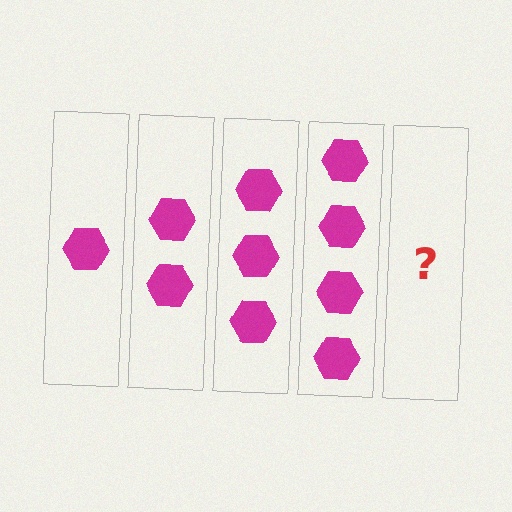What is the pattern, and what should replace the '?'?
The pattern is that each step adds one more hexagon. The '?' should be 5 hexagons.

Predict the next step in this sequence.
The next step is 5 hexagons.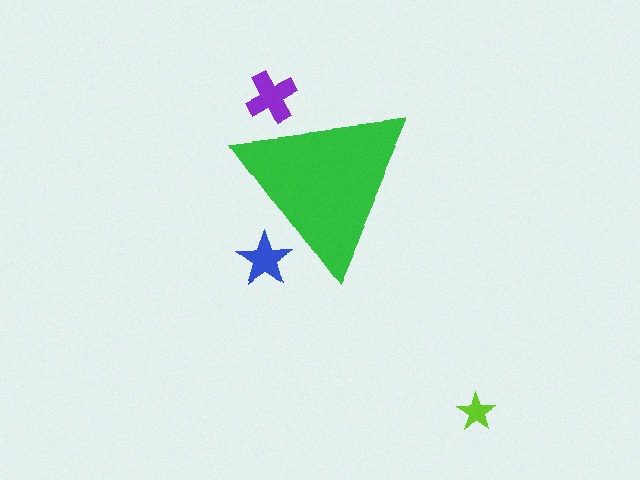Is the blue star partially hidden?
Yes, the blue star is partially hidden behind the green triangle.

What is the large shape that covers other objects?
A green triangle.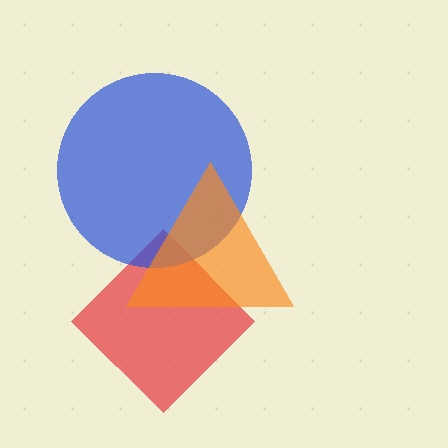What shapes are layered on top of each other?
The layered shapes are: a red diamond, a blue circle, an orange triangle.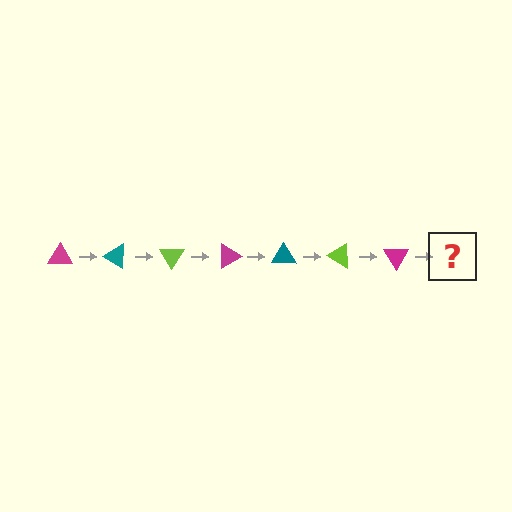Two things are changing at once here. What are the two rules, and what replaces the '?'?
The two rules are that it rotates 30 degrees each step and the color cycles through magenta, teal, and lime. The '?' should be a teal triangle, rotated 210 degrees from the start.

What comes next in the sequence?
The next element should be a teal triangle, rotated 210 degrees from the start.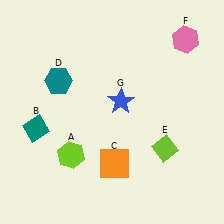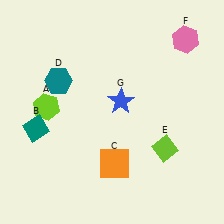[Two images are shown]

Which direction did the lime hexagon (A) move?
The lime hexagon (A) moved up.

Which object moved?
The lime hexagon (A) moved up.